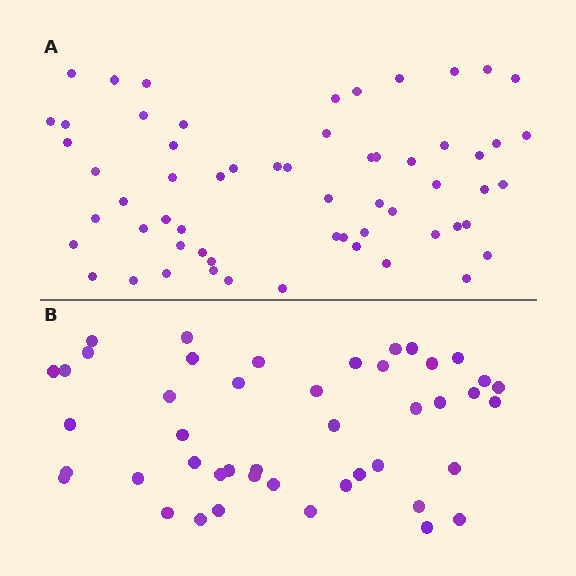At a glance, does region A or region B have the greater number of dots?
Region A (the top region) has more dots.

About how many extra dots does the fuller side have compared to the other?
Region A has approximately 15 more dots than region B.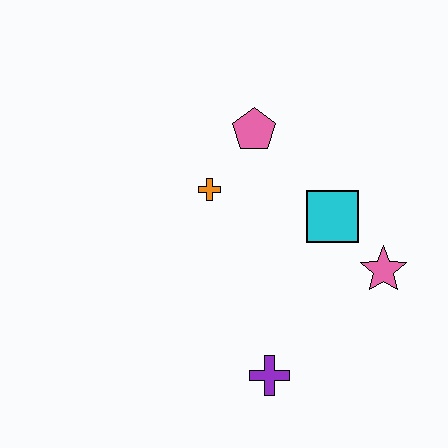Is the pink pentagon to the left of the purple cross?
Yes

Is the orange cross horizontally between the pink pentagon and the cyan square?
No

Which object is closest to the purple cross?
The pink star is closest to the purple cross.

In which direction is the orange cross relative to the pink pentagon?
The orange cross is below the pink pentagon.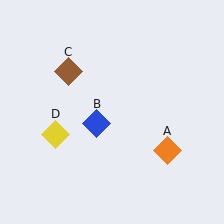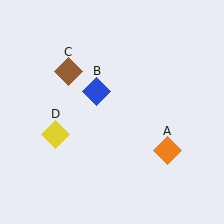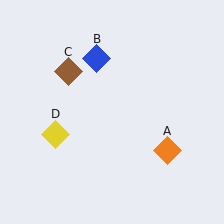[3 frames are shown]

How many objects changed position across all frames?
1 object changed position: blue diamond (object B).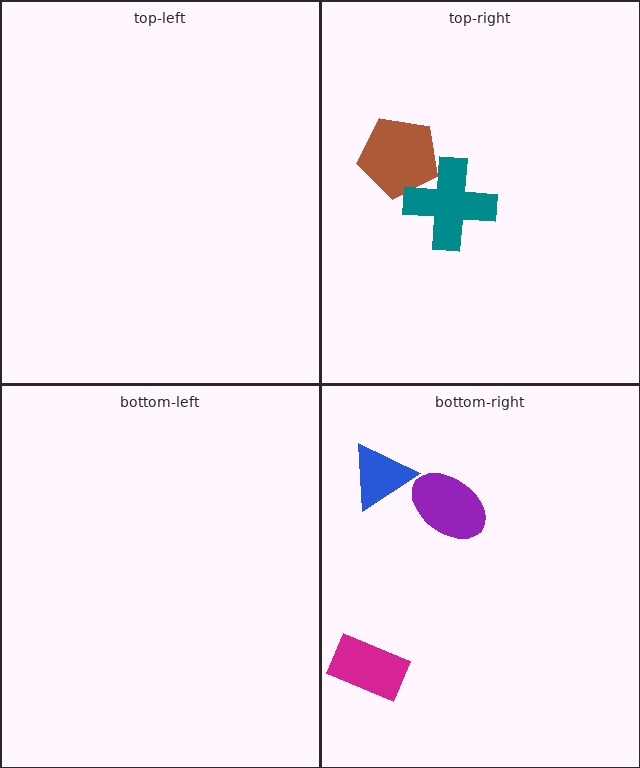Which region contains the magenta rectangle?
The bottom-right region.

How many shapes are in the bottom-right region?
3.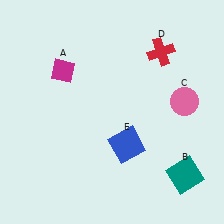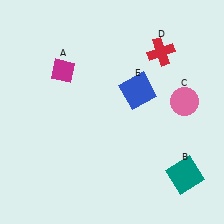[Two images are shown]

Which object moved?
The blue square (E) moved up.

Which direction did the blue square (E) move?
The blue square (E) moved up.